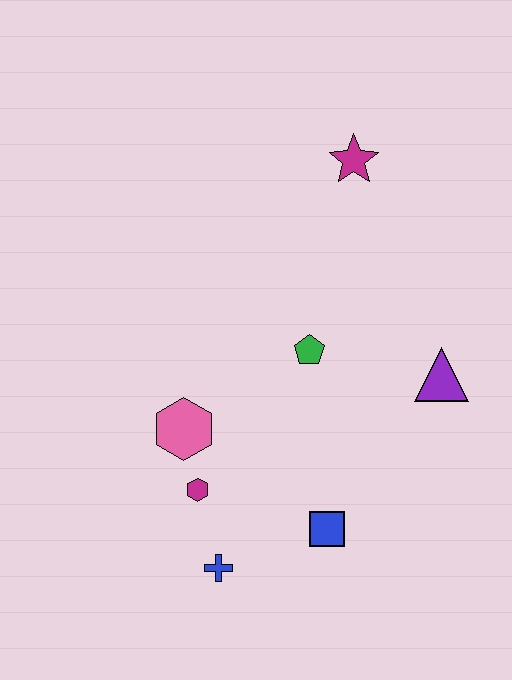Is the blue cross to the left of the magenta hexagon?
No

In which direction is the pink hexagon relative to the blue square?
The pink hexagon is to the left of the blue square.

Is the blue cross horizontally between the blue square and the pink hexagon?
Yes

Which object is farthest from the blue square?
The magenta star is farthest from the blue square.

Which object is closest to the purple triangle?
The green pentagon is closest to the purple triangle.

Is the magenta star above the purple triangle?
Yes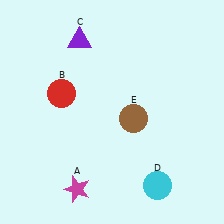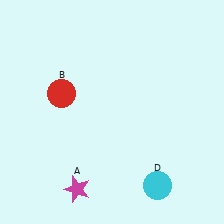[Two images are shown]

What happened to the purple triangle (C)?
The purple triangle (C) was removed in Image 2. It was in the top-left area of Image 1.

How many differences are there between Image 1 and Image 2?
There are 2 differences between the two images.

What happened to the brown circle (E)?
The brown circle (E) was removed in Image 2. It was in the bottom-right area of Image 1.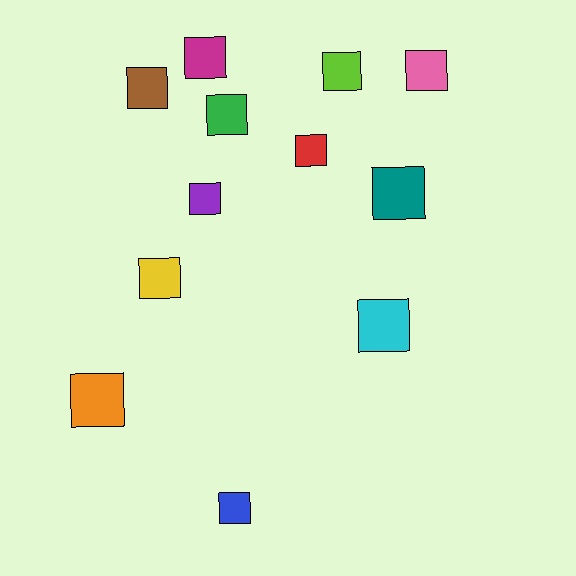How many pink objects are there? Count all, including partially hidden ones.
There is 1 pink object.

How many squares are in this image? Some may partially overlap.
There are 12 squares.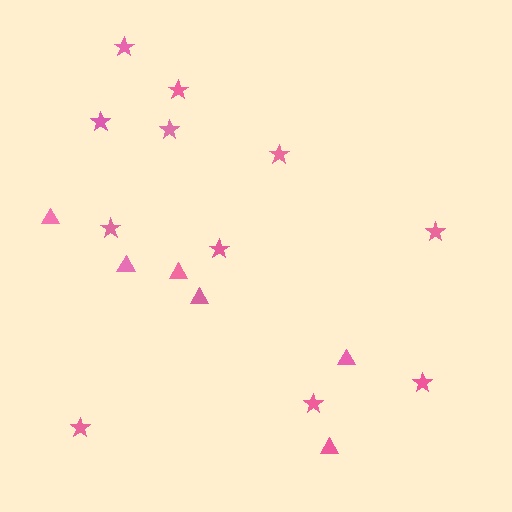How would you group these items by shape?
There are 2 groups: one group of stars (11) and one group of triangles (6).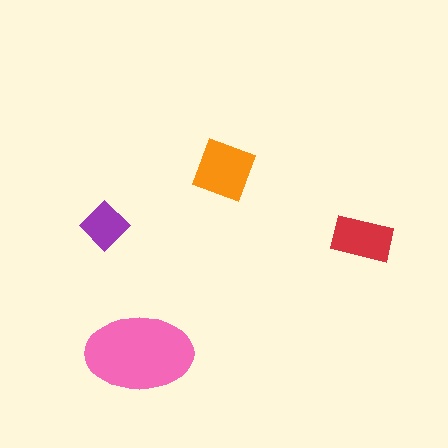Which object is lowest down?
The pink ellipse is bottommost.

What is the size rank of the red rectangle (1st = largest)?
3rd.